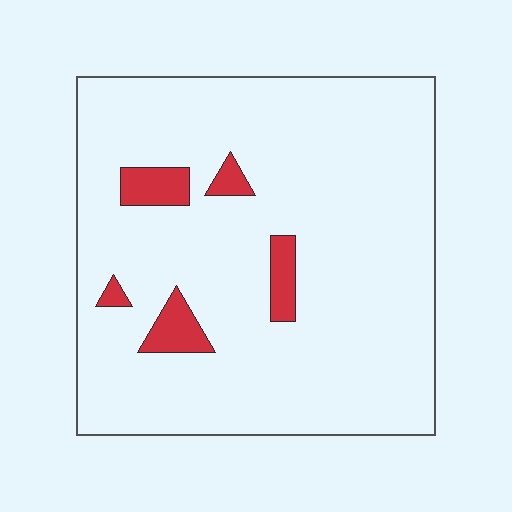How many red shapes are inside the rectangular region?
5.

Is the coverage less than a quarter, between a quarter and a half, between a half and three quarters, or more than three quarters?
Less than a quarter.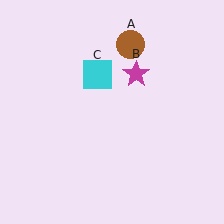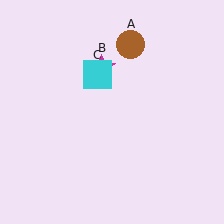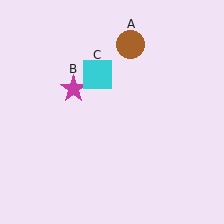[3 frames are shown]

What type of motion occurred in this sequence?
The magenta star (object B) rotated counterclockwise around the center of the scene.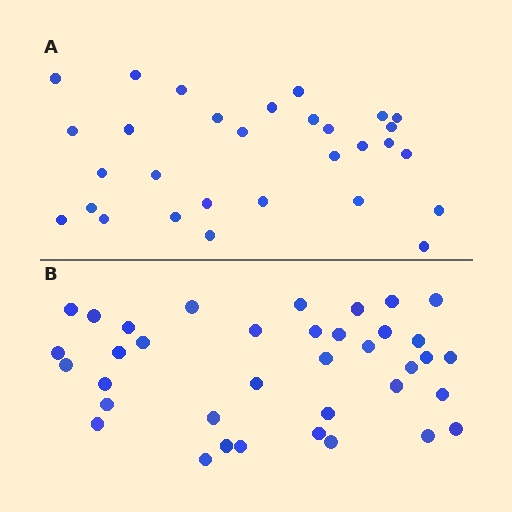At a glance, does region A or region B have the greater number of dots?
Region B (the bottom region) has more dots.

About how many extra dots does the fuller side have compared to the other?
Region B has roughly 8 or so more dots than region A.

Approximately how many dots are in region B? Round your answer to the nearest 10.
About 40 dots. (The exact count is 37, which rounds to 40.)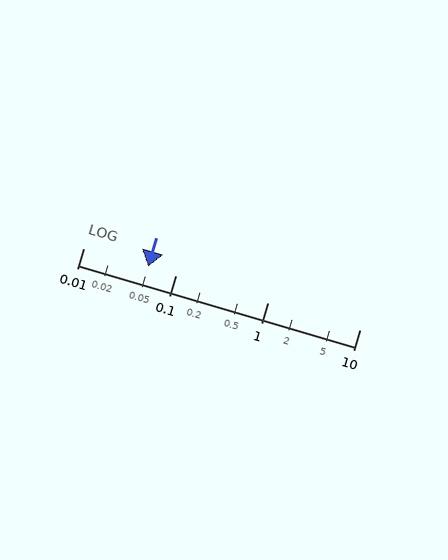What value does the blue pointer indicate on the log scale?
The pointer indicates approximately 0.051.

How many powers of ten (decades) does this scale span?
The scale spans 3 decades, from 0.01 to 10.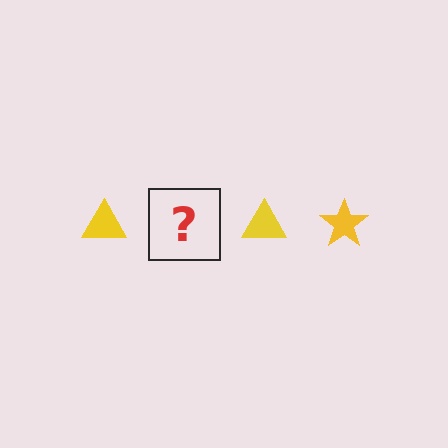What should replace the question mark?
The question mark should be replaced with a yellow star.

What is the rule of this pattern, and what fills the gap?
The rule is that the pattern cycles through triangle, star shapes in yellow. The gap should be filled with a yellow star.